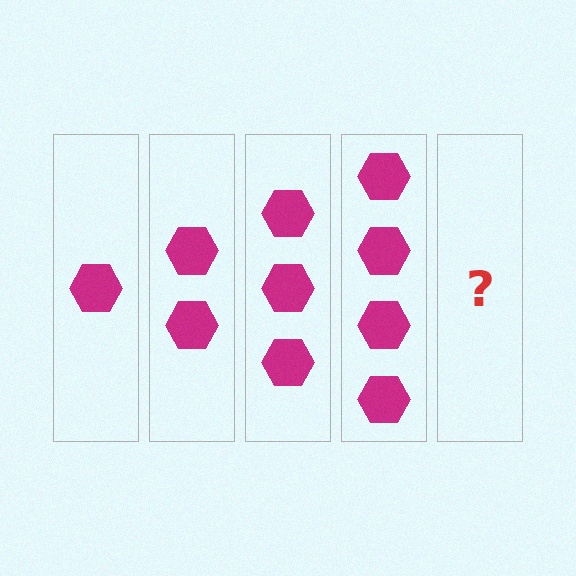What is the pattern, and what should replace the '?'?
The pattern is that each step adds one more hexagon. The '?' should be 5 hexagons.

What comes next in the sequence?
The next element should be 5 hexagons.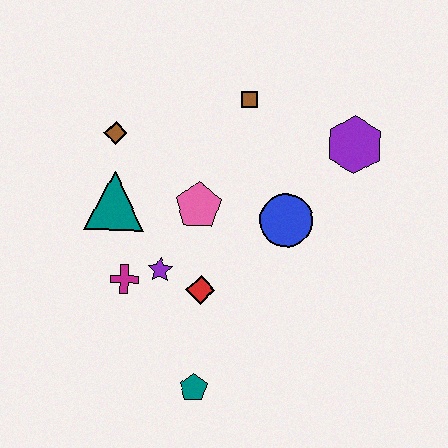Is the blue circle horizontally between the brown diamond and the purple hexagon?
Yes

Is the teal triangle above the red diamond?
Yes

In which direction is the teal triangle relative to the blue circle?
The teal triangle is to the left of the blue circle.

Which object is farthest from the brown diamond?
The teal pentagon is farthest from the brown diamond.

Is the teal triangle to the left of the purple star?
Yes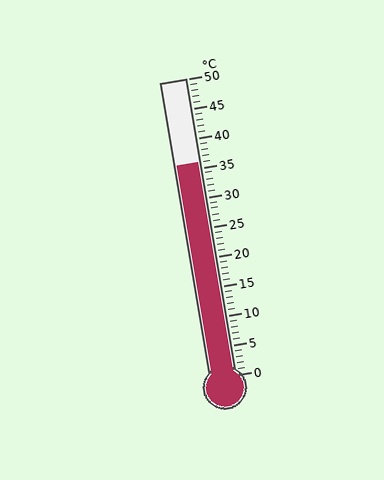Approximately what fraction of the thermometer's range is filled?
The thermometer is filled to approximately 70% of its range.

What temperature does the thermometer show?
The thermometer shows approximately 36°C.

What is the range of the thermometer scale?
The thermometer scale ranges from 0°C to 50°C.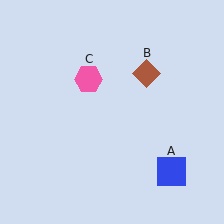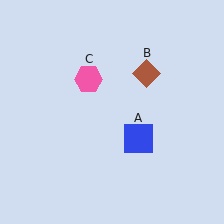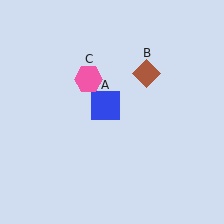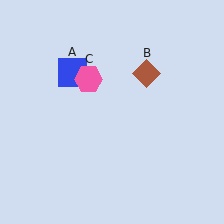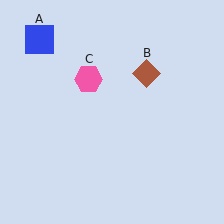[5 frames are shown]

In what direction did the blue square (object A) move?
The blue square (object A) moved up and to the left.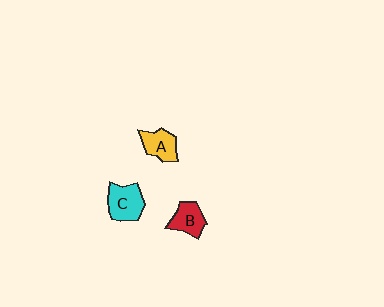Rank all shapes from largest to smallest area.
From largest to smallest: C (cyan), B (red), A (yellow).